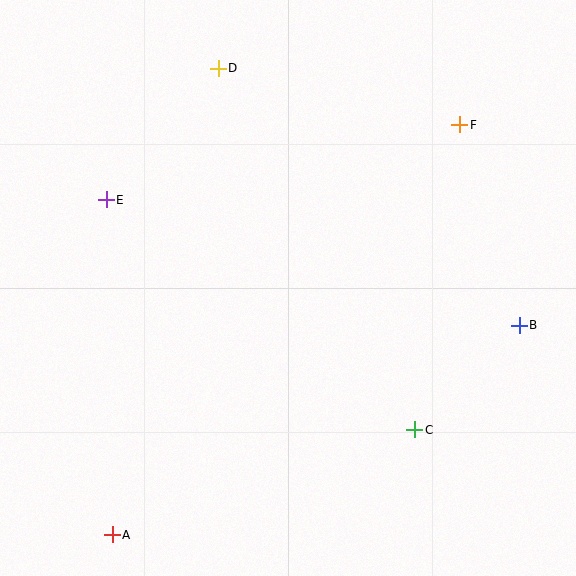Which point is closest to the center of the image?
Point C at (415, 430) is closest to the center.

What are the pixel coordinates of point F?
Point F is at (460, 125).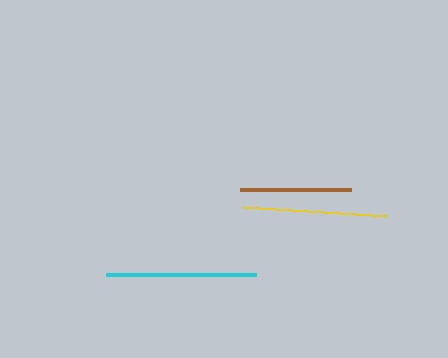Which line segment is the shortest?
The brown line is the shortest at approximately 111 pixels.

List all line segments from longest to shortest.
From longest to shortest: cyan, yellow, brown.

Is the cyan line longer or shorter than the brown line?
The cyan line is longer than the brown line.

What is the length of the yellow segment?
The yellow segment is approximately 144 pixels long.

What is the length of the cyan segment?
The cyan segment is approximately 151 pixels long.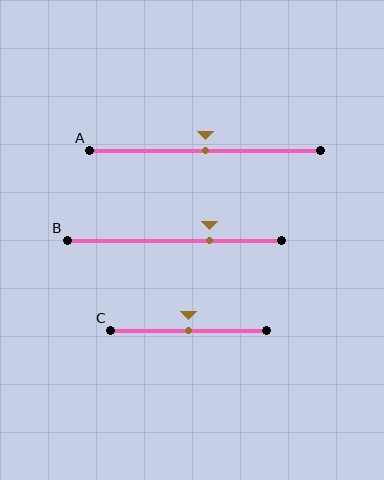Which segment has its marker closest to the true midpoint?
Segment A has its marker closest to the true midpoint.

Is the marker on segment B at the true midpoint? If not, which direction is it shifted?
No, the marker on segment B is shifted to the right by about 17% of the segment length.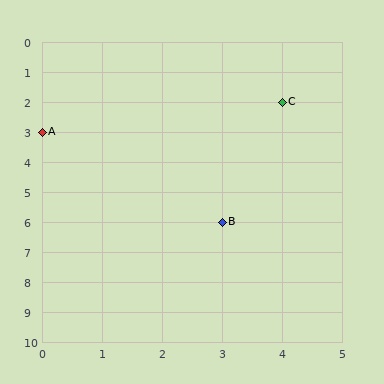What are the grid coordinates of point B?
Point B is at grid coordinates (3, 6).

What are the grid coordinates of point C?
Point C is at grid coordinates (4, 2).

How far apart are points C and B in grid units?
Points C and B are 1 column and 4 rows apart (about 4.1 grid units diagonally).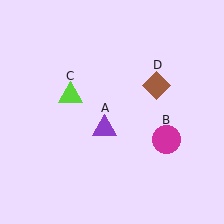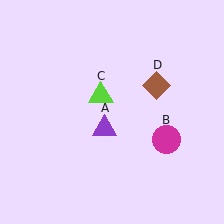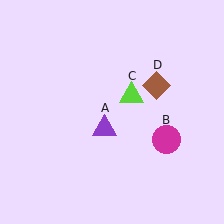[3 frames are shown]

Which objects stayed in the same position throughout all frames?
Purple triangle (object A) and magenta circle (object B) and brown diamond (object D) remained stationary.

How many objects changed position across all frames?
1 object changed position: lime triangle (object C).